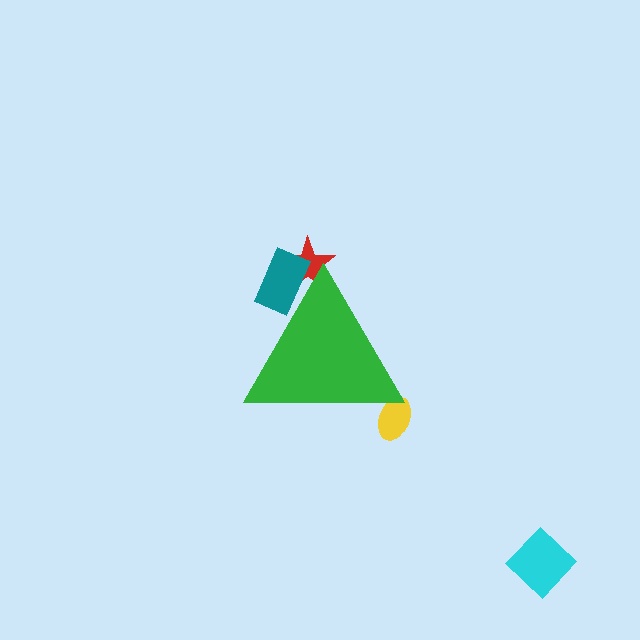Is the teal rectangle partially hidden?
Yes, the teal rectangle is partially hidden behind the green triangle.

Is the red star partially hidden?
Yes, the red star is partially hidden behind the green triangle.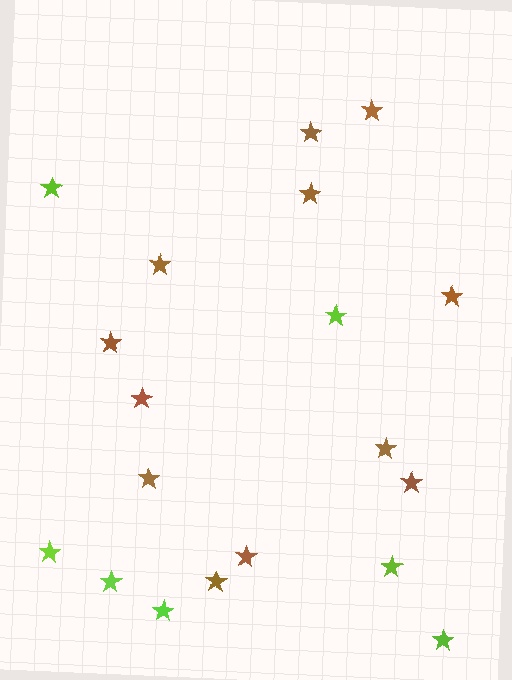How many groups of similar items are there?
There are 2 groups: one group of brown stars (12) and one group of lime stars (7).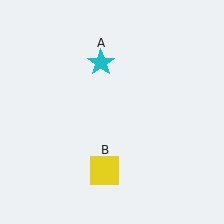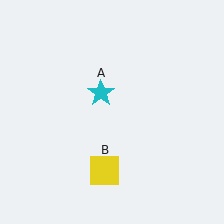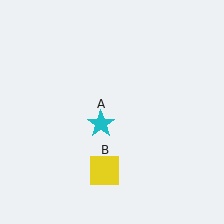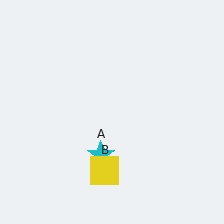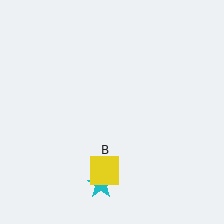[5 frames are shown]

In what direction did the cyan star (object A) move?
The cyan star (object A) moved down.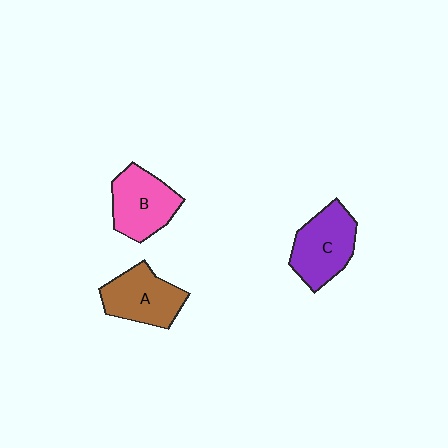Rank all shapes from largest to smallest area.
From largest to smallest: C (purple), B (pink), A (brown).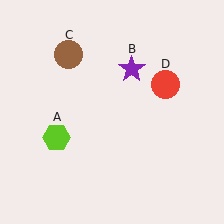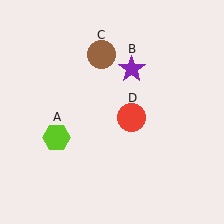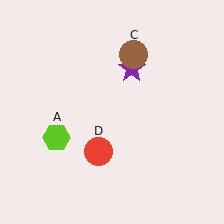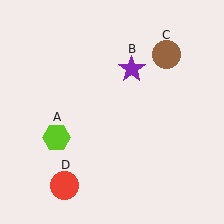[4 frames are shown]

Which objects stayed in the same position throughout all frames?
Lime hexagon (object A) and purple star (object B) remained stationary.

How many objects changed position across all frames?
2 objects changed position: brown circle (object C), red circle (object D).